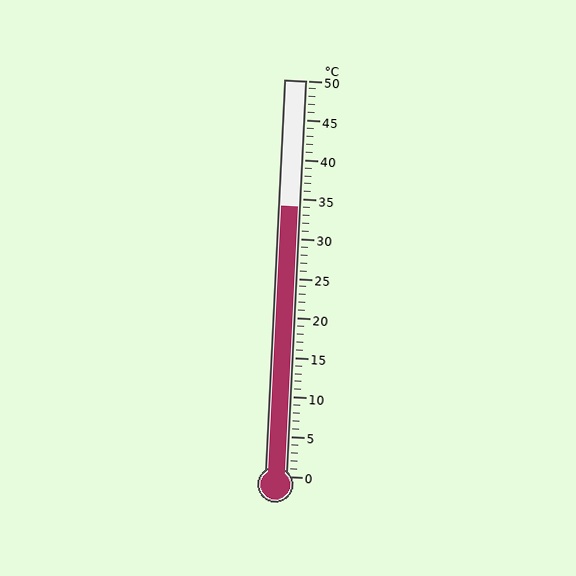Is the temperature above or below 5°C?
The temperature is above 5°C.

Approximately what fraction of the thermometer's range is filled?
The thermometer is filled to approximately 70% of its range.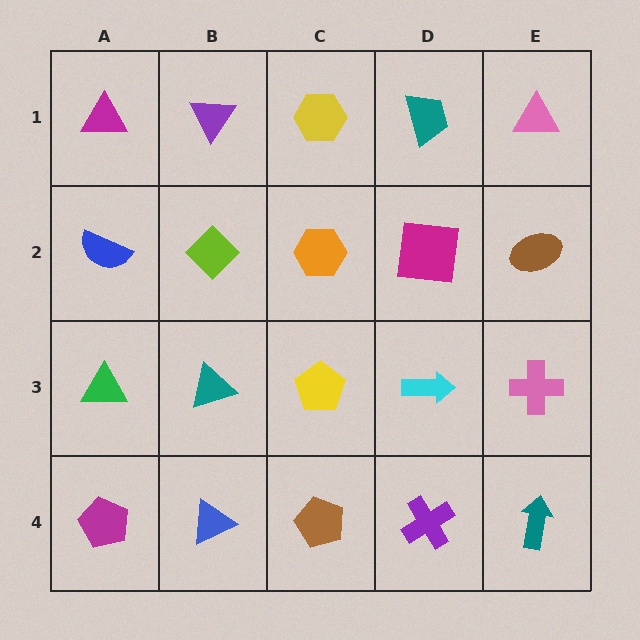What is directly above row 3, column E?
A brown ellipse.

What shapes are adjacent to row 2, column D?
A teal trapezoid (row 1, column D), a cyan arrow (row 3, column D), an orange hexagon (row 2, column C), a brown ellipse (row 2, column E).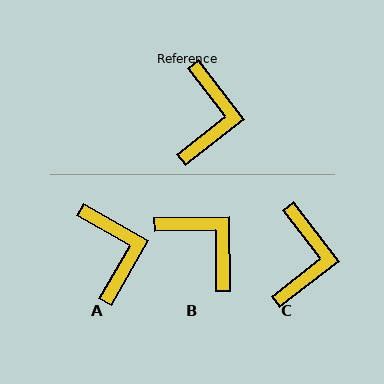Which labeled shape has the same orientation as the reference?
C.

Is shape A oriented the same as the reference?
No, it is off by about 22 degrees.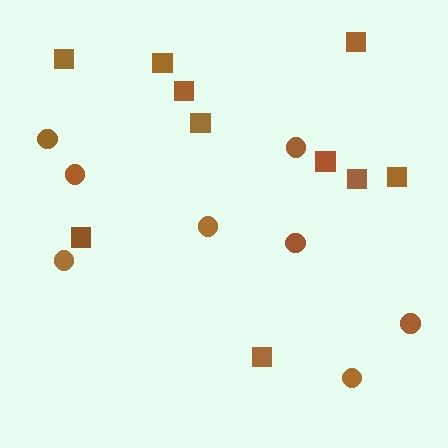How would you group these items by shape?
There are 2 groups: one group of squares (10) and one group of circles (8).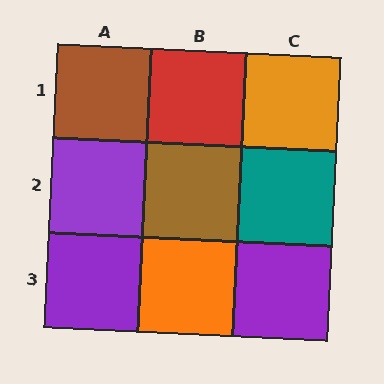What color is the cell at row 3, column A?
Purple.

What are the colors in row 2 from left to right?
Purple, brown, teal.